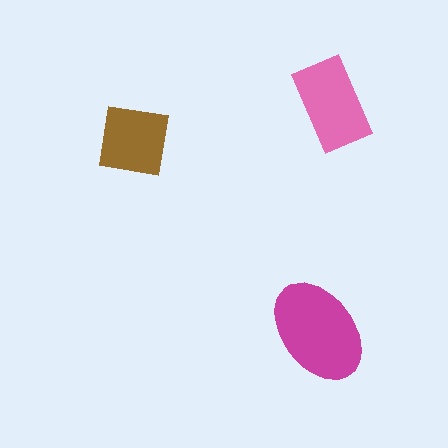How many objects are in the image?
There are 3 objects in the image.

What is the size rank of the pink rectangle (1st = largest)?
2nd.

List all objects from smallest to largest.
The brown square, the pink rectangle, the magenta ellipse.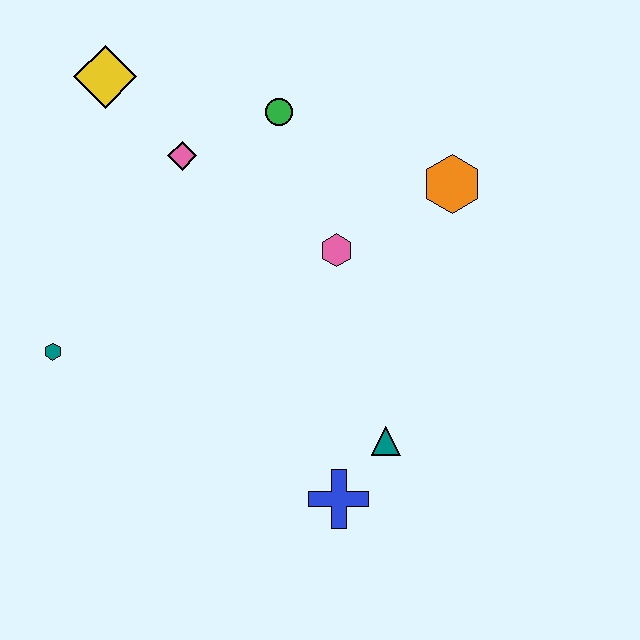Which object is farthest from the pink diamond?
The blue cross is farthest from the pink diamond.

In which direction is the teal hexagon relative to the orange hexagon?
The teal hexagon is to the left of the orange hexagon.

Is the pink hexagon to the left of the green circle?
No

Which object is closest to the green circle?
The pink diamond is closest to the green circle.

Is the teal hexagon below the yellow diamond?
Yes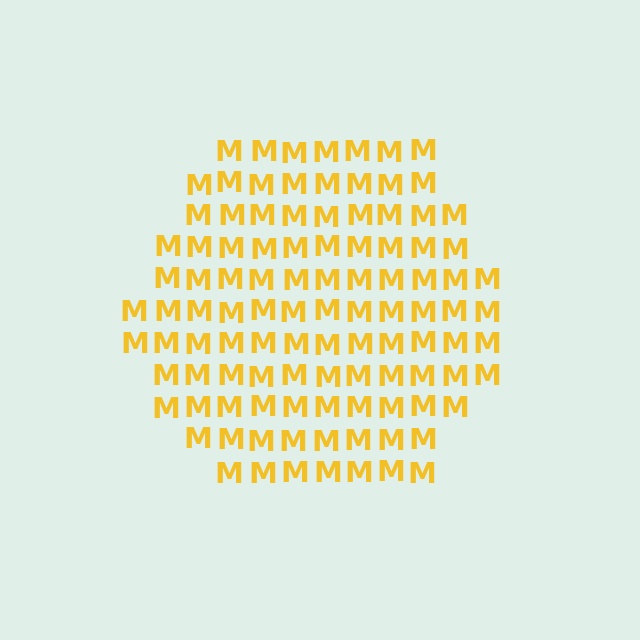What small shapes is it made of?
It is made of small letter M's.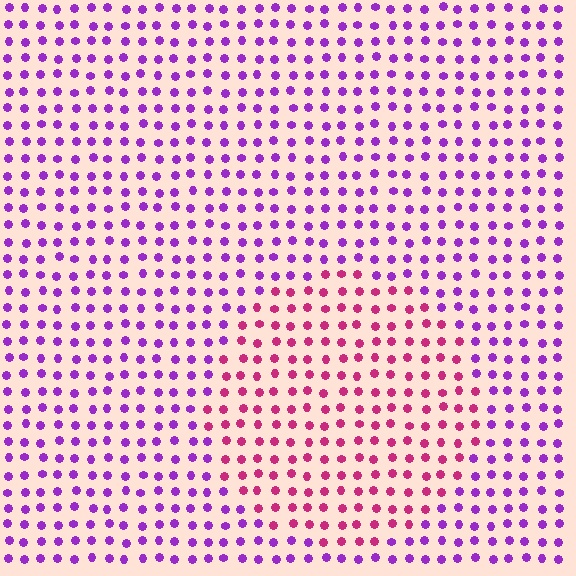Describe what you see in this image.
The image is filled with small purple elements in a uniform arrangement. A circle-shaped region is visible where the elements are tinted to a slightly different hue, forming a subtle color boundary.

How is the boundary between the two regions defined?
The boundary is defined purely by a slight shift in hue (about 47 degrees). Spacing, size, and orientation are identical on both sides.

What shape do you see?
I see a circle.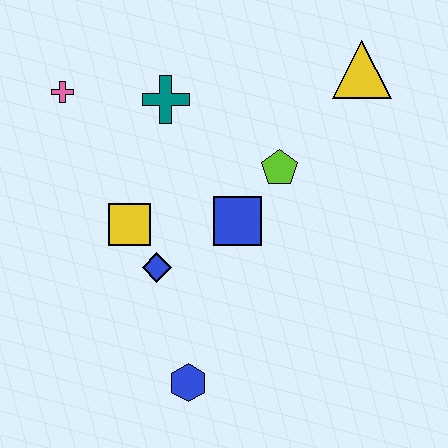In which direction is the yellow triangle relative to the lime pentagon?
The yellow triangle is above the lime pentagon.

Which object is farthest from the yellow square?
The yellow triangle is farthest from the yellow square.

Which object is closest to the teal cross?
The pink cross is closest to the teal cross.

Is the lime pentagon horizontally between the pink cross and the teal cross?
No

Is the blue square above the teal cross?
No